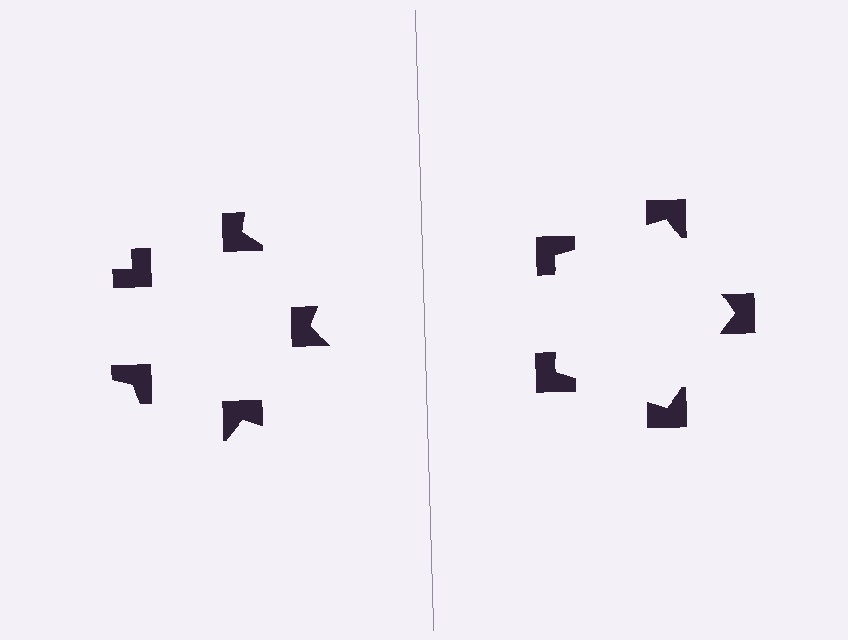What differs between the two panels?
The notched squares are positioned identically on both sides; only the wedge orientations differ. On the right they align to a pentagon; on the left they are misaligned.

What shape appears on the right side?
An illusory pentagon.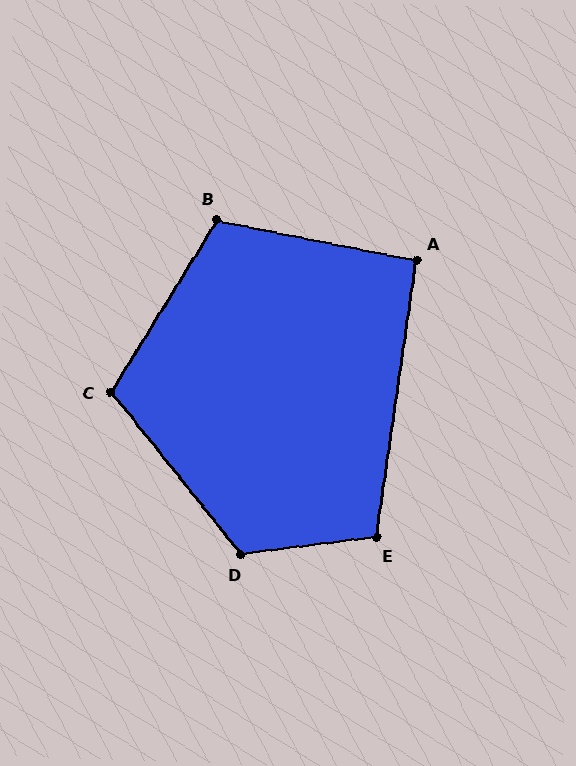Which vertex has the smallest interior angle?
A, at approximately 93 degrees.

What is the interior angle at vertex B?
Approximately 110 degrees (obtuse).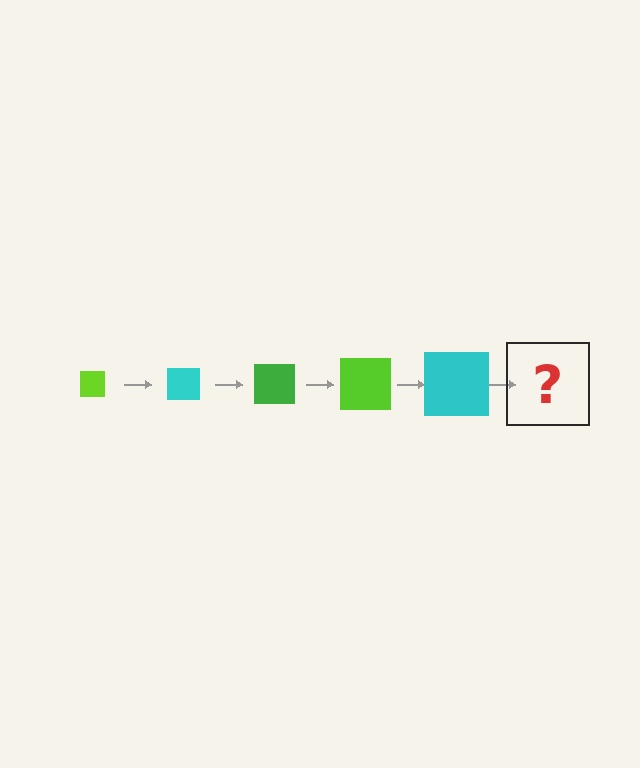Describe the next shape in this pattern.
It should be a green square, larger than the previous one.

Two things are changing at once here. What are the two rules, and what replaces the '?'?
The two rules are that the square grows larger each step and the color cycles through lime, cyan, and green. The '?' should be a green square, larger than the previous one.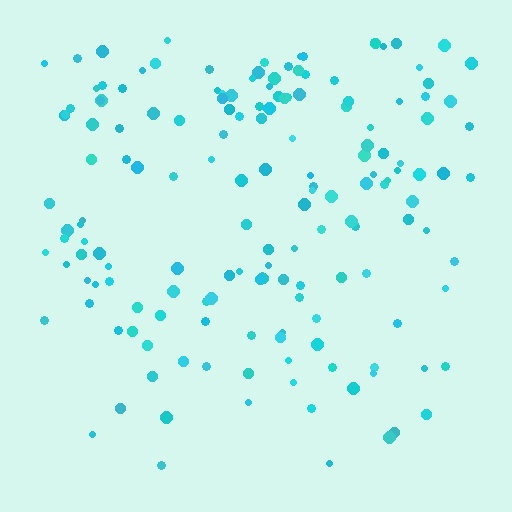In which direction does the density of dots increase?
From bottom to top, with the top side densest.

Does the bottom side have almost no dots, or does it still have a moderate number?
Still a moderate number, just noticeably fewer than the top.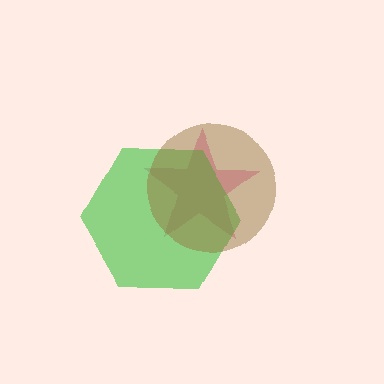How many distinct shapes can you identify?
There are 3 distinct shapes: a pink star, a green hexagon, a brown circle.